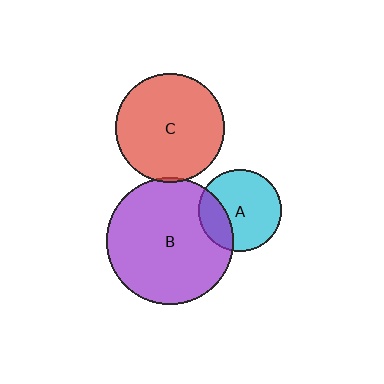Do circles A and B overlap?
Yes.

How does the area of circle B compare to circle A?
Approximately 2.4 times.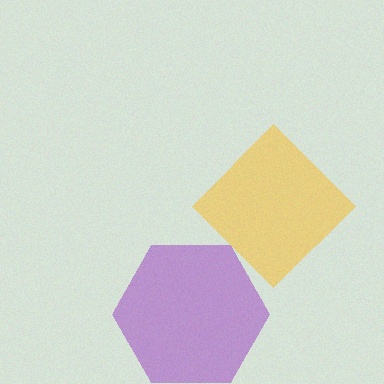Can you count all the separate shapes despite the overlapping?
Yes, there are 2 separate shapes.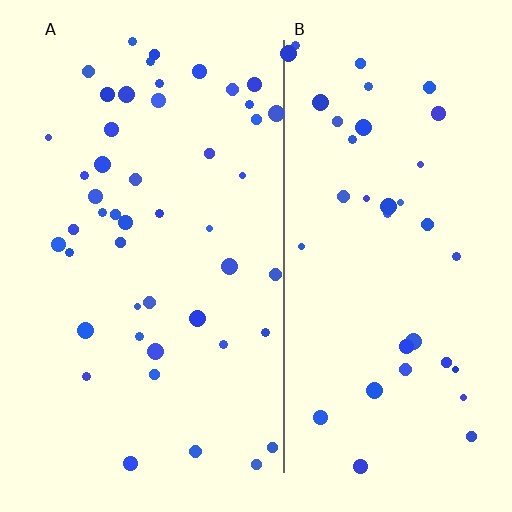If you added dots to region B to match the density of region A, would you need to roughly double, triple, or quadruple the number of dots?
Approximately double.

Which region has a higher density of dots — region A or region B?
A (the left).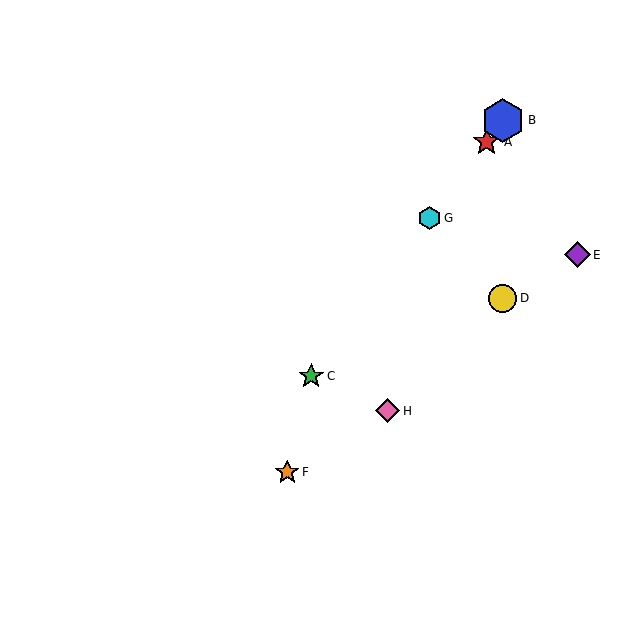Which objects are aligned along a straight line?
Objects A, B, C, G are aligned along a straight line.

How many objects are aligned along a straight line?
4 objects (A, B, C, G) are aligned along a straight line.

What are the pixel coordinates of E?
Object E is at (577, 255).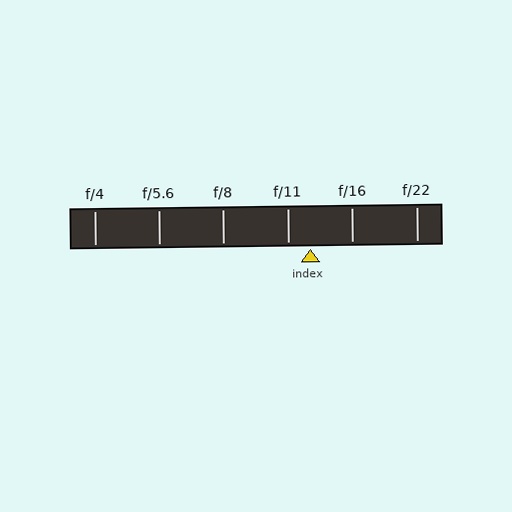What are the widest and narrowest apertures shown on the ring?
The widest aperture shown is f/4 and the narrowest is f/22.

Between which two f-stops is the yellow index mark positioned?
The index mark is between f/11 and f/16.